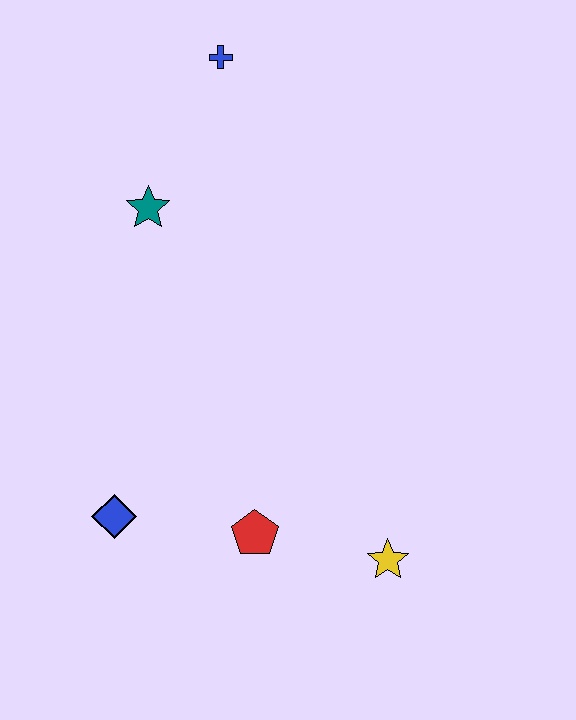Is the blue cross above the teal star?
Yes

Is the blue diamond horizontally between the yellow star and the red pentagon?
No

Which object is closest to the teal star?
The blue cross is closest to the teal star.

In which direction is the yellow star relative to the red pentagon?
The yellow star is to the right of the red pentagon.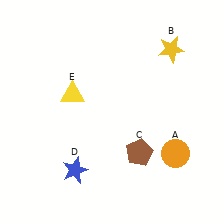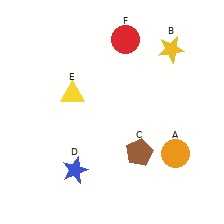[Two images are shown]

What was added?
A red circle (F) was added in Image 2.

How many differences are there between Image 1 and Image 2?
There is 1 difference between the two images.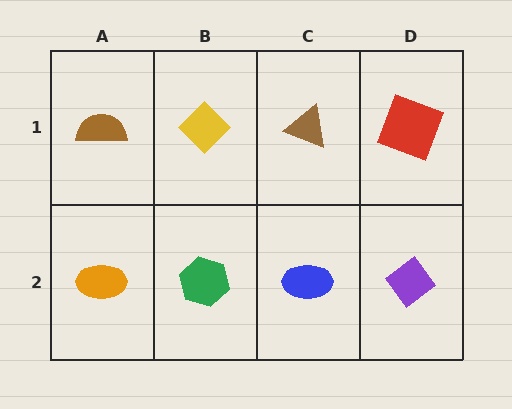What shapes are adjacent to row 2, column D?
A red square (row 1, column D), a blue ellipse (row 2, column C).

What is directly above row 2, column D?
A red square.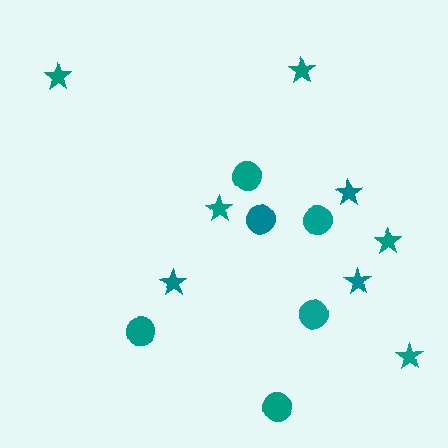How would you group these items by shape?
There are 2 groups: one group of circles (6) and one group of stars (8).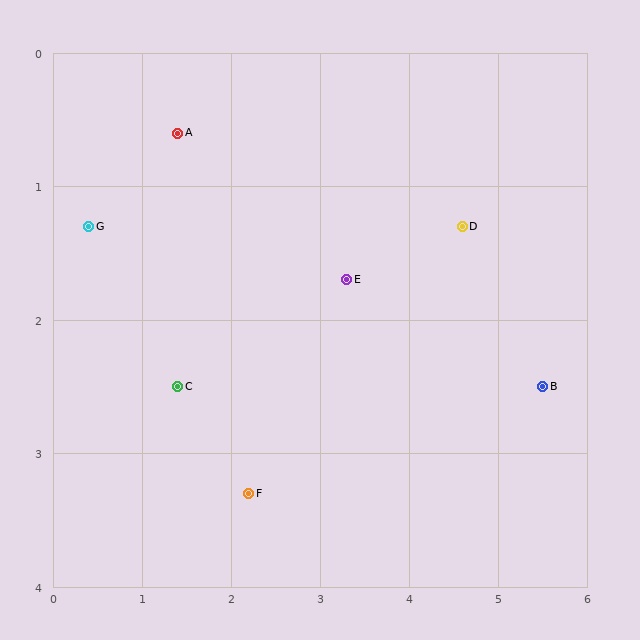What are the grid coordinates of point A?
Point A is at approximately (1.4, 0.6).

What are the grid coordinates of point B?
Point B is at approximately (5.5, 2.5).